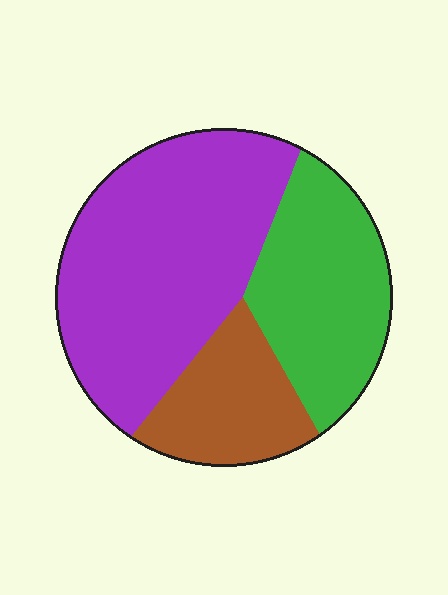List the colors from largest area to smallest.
From largest to smallest: purple, green, brown.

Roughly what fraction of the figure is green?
Green takes up about one third (1/3) of the figure.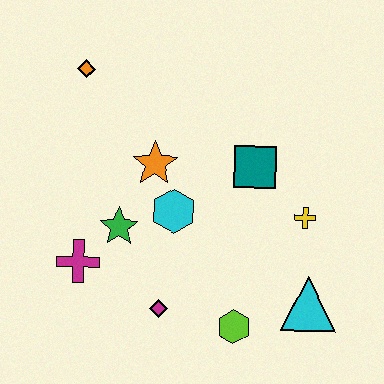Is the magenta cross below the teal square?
Yes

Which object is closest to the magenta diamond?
The lime hexagon is closest to the magenta diamond.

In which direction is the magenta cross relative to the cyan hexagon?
The magenta cross is to the left of the cyan hexagon.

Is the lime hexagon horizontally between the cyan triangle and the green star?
Yes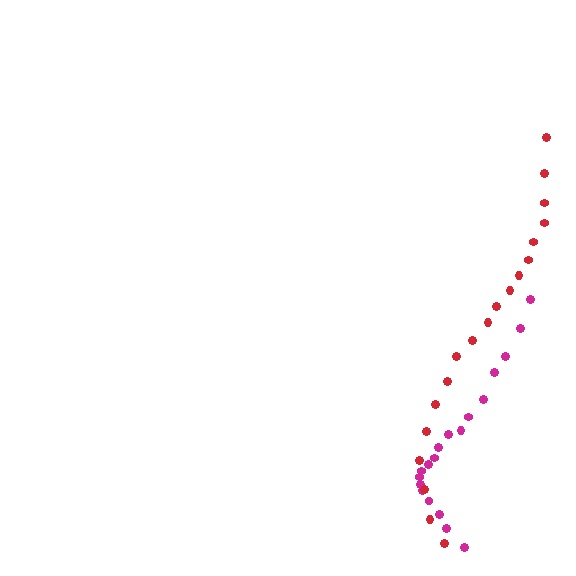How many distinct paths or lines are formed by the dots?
There are 2 distinct paths.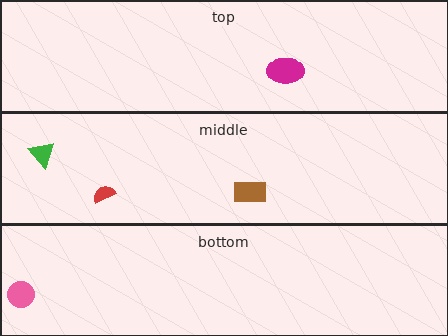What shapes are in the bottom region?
The pink circle.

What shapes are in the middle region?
The green triangle, the brown rectangle, the red semicircle.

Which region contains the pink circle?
The bottom region.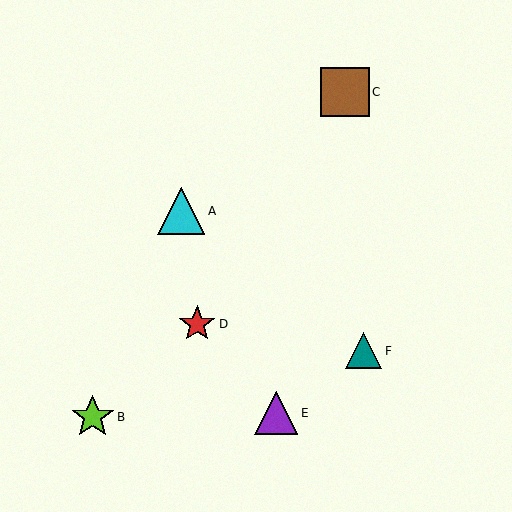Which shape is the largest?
The brown square (labeled C) is the largest.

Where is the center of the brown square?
The center of the brown square is at (345, 92).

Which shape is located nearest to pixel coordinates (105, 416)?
The lime star (labeled B) at (93, 417) is nearest to that location.